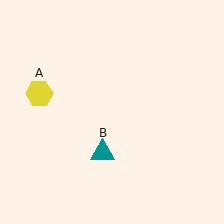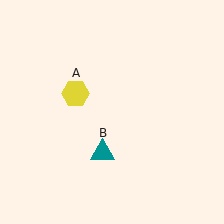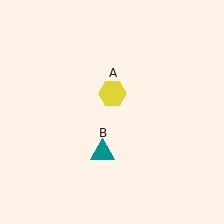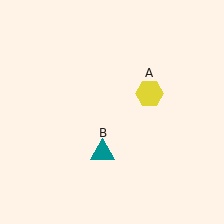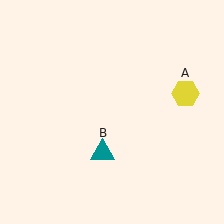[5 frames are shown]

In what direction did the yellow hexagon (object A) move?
The yellow hexagon (object A) moved right.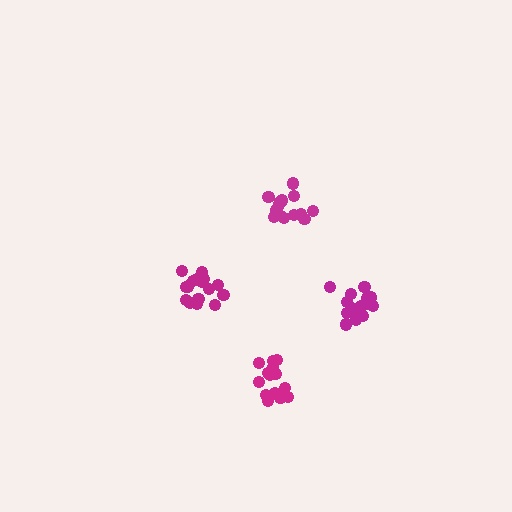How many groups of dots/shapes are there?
There are 4 groups.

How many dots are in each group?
Group 1: 17 dots, Group 2: 16 dots, Group 3: 15 dots, Group 4: 15 dots (63 total).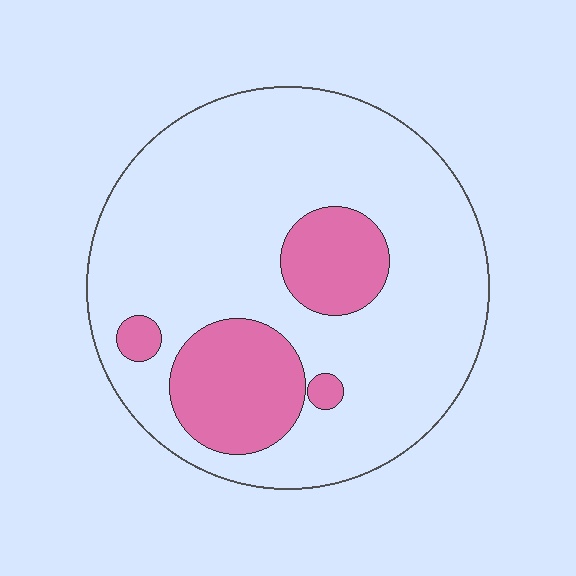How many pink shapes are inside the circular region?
4.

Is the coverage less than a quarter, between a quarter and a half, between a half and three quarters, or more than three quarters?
Less than a quarter.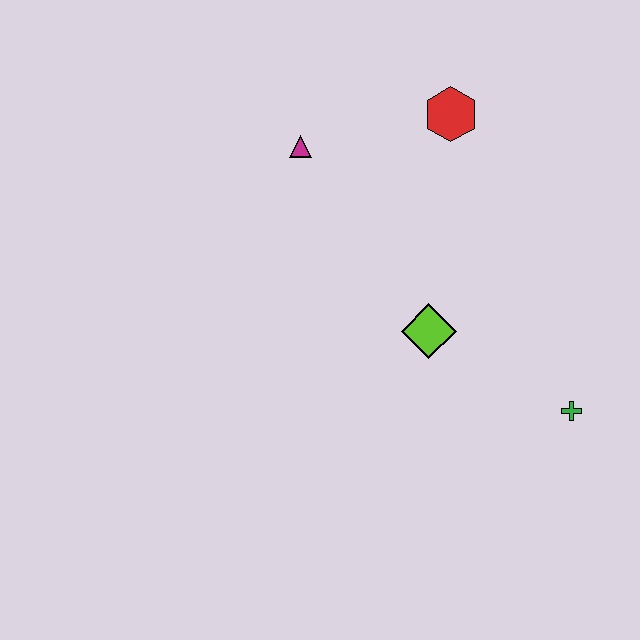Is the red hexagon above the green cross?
Yes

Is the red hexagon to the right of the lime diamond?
Yes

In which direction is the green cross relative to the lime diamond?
The green cross is to the right of the lime diamond.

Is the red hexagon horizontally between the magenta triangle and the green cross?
Yes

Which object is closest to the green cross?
The lime diamond is closest to the green cross.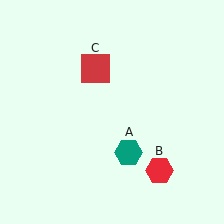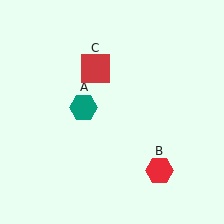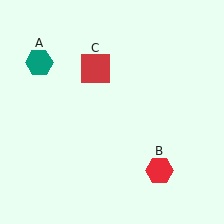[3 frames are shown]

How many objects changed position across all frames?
1 object changed position: teal hexagon (object A).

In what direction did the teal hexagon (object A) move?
The teal hexagon (object A) moved up and to the left.